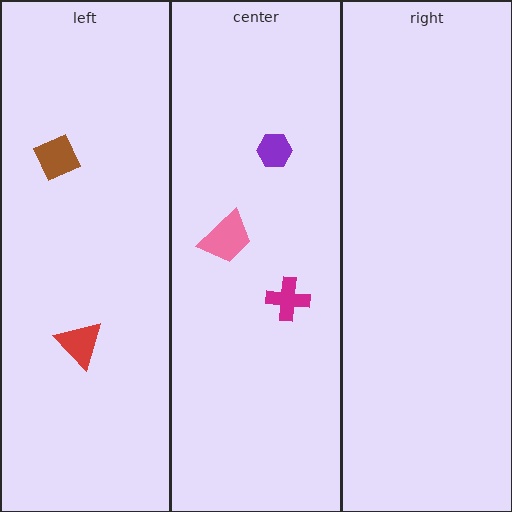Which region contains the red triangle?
The left region.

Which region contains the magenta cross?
The center region.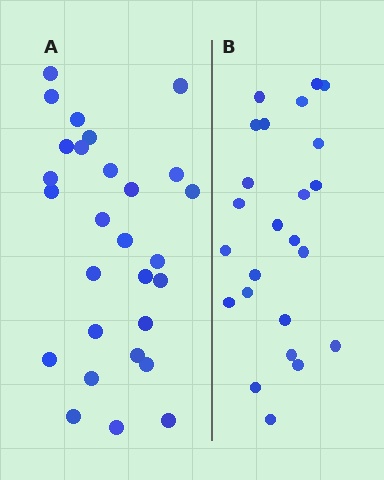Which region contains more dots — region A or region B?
Region A (the left region) has more dots.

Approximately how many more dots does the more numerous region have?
Region A has about 4 more dots than region B.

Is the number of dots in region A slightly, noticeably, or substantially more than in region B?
Region A has only slightly more — the two regions are fairly close. The ratio is roughly 1.2 to 1.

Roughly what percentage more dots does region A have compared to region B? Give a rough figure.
About 15% more.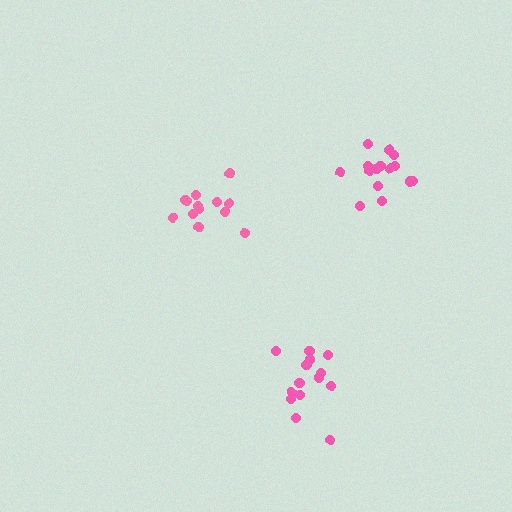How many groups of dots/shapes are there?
There are 3 groups.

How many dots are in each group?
Group 1: 15 dots, Group 2: 13 dots, Group 3: 15 dots (43 total).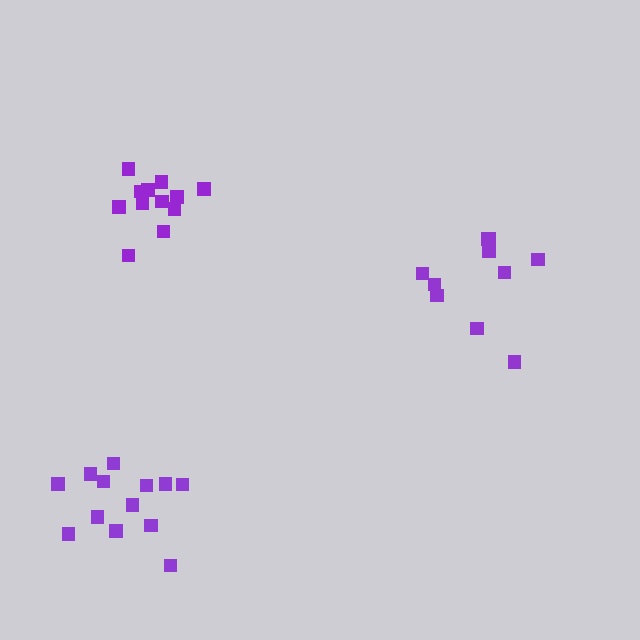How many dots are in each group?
Group 1: 10 dots, Group 2: 13 dots, Group 3: 12 dots (35 total).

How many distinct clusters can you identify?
There are 3 distinct clusters.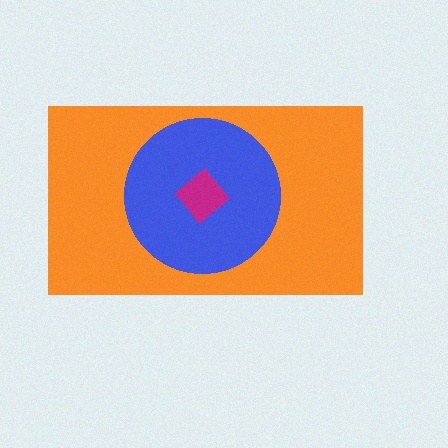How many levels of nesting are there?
3.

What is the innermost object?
The magenta diamond.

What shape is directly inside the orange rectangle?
The blue circle.